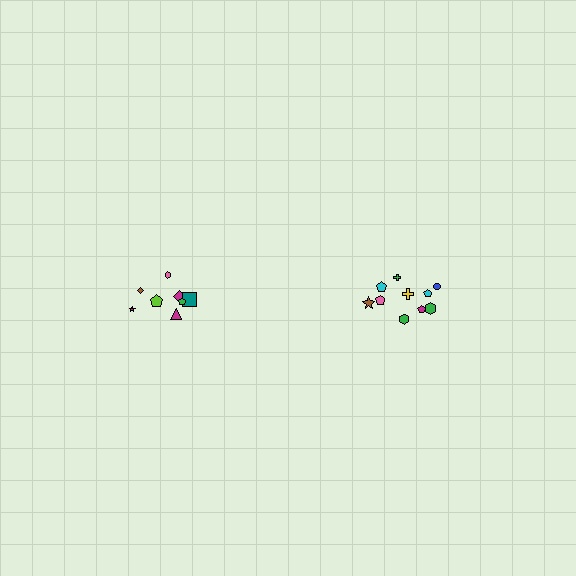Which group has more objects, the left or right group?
The right group.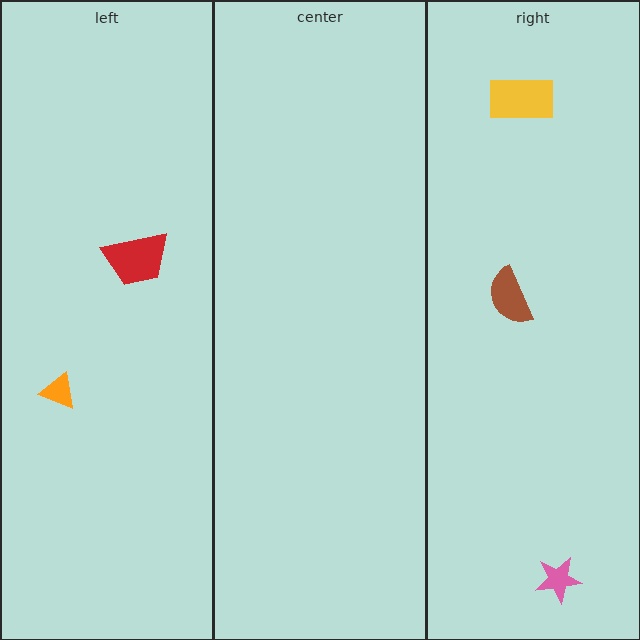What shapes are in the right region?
The pink star, the yellow rectangle, the brown semicircle.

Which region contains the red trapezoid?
The left region.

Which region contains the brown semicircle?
The right region.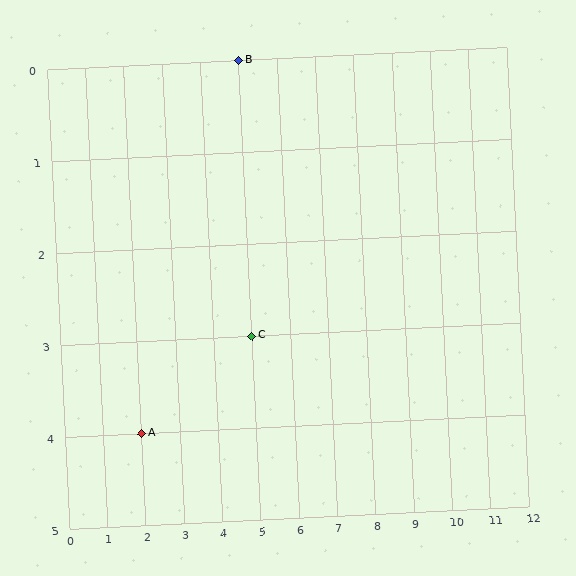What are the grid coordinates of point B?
Point B is at grid coordinates (5, 0).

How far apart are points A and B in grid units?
Points A and B are 3 columns and 4 rows apart (about 5.0 grid units diagonally).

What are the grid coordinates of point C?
Point C is at grid coordinates (5, 3).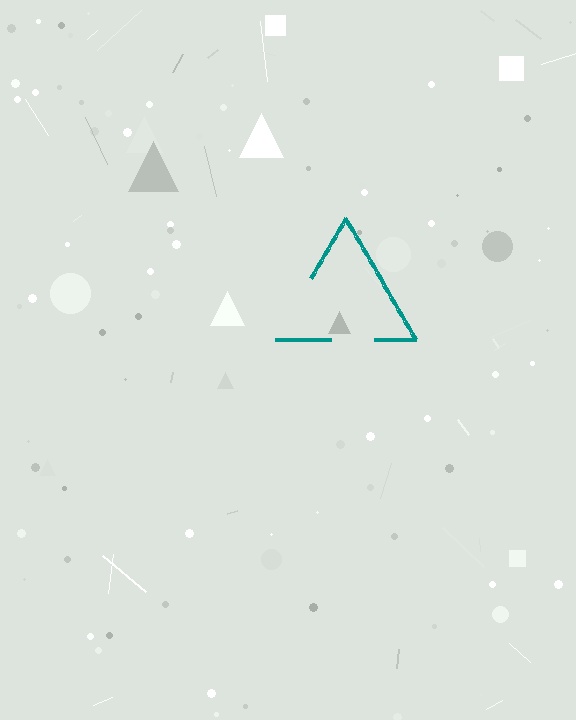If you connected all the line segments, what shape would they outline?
They would outline a triangle.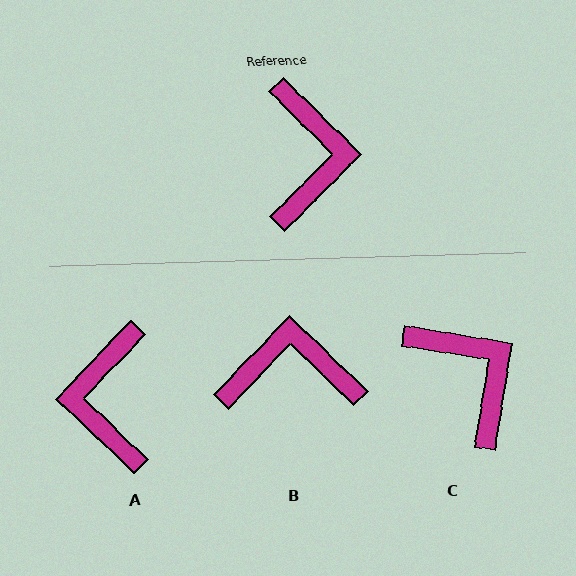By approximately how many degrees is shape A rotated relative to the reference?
Approximately 179 degrees clockwise.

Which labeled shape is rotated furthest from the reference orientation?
A, about 179 degrees away.